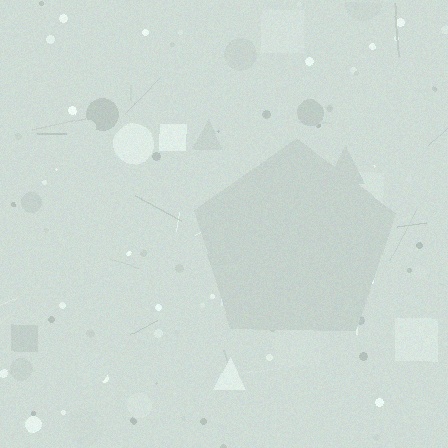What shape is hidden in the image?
A pentagon is hidden in the image.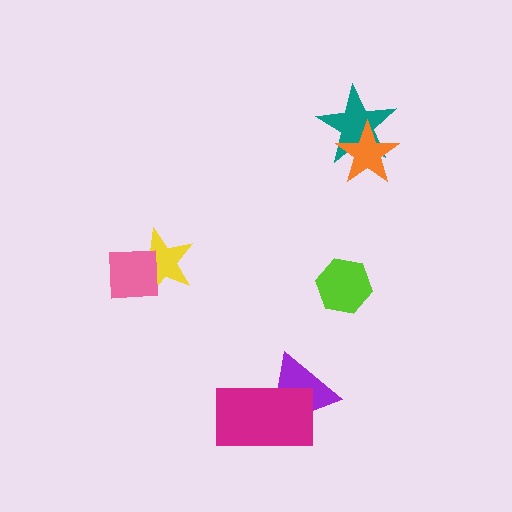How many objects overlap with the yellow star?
1 object overlaps with the yellow star.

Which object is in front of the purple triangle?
The magenta rectangle is in front of the purple triangle.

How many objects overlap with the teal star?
1 object overlaps with the teal star.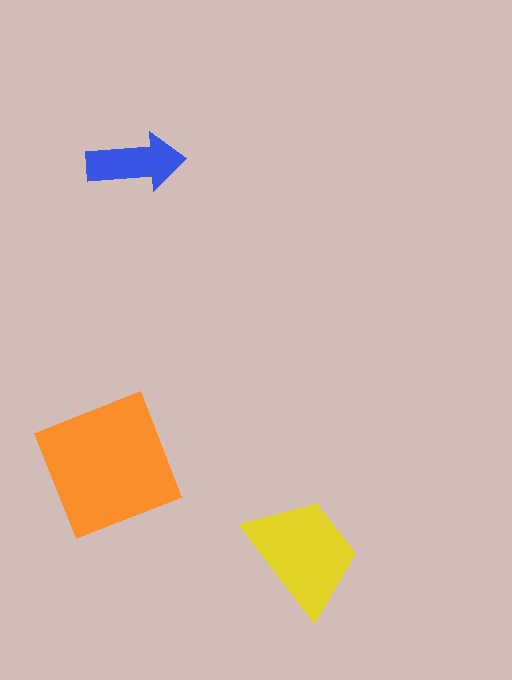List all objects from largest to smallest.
The orange square, the yellow trapezoid, the blue arrow.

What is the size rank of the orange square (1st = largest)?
1st.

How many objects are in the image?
There are 3 objects in the image.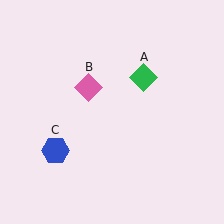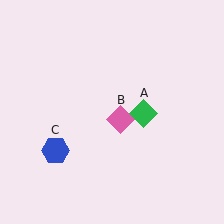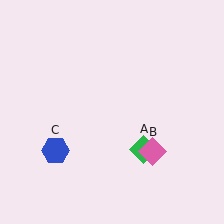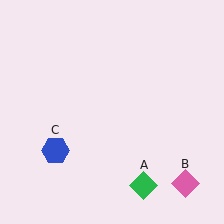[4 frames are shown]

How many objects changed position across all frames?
2 objects changed position: green diamond (object A), pink diamond (object B).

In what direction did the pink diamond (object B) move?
The pink diamond (object B) moved down and to the right.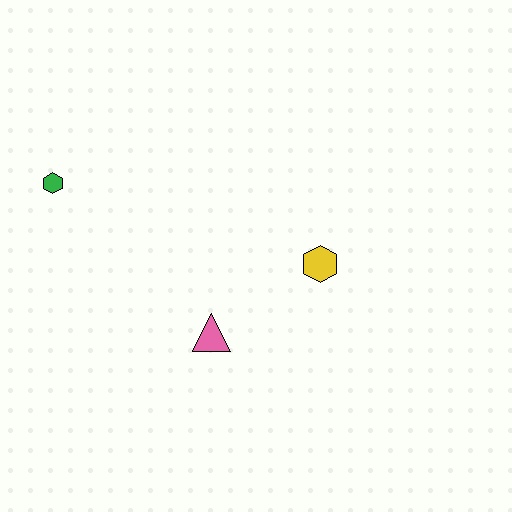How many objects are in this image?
There are 3 objects.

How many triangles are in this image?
There is 1 triangle.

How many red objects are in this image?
There are no red objects.